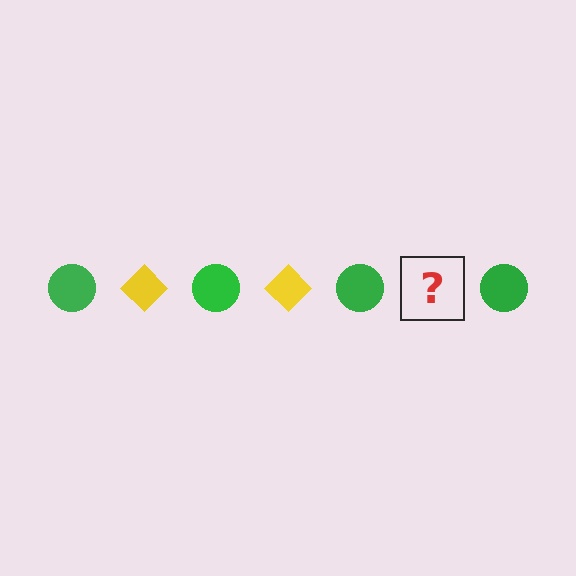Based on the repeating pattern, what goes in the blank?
The blank should be a yellow diamond.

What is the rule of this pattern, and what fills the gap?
The rule is that the pattern alternates between green circle and yellow diamond. The gap should be filled with a yellow diamond.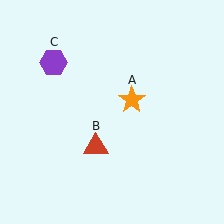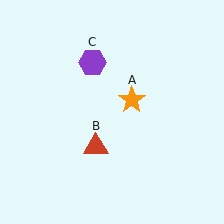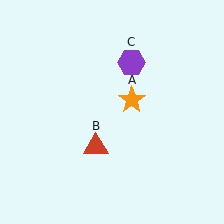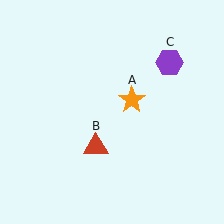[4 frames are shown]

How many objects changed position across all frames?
1 object changed position: purple hexagon (object C).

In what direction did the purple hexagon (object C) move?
The purple hexagon (object C) moved right.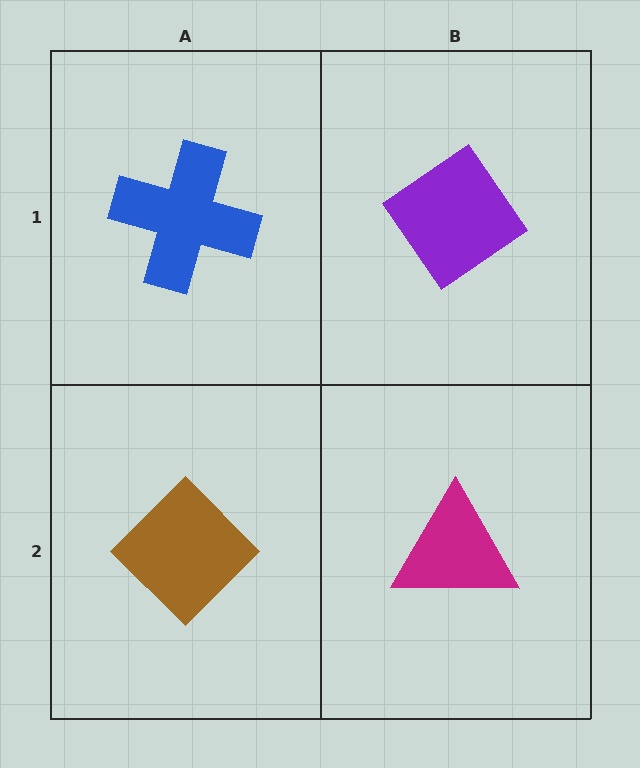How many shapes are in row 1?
2 shapes.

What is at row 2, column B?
A magenta triangle.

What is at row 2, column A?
A brown diamond.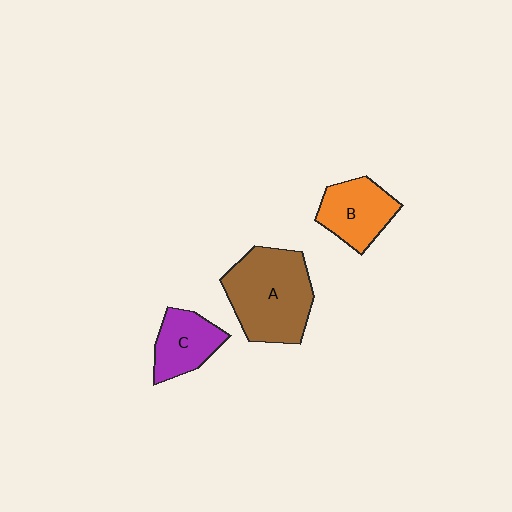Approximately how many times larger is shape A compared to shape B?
Approximately 1.7 times.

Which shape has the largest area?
Shape A (brown).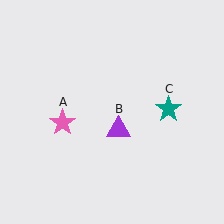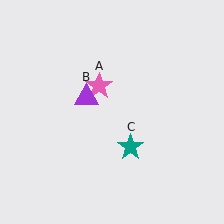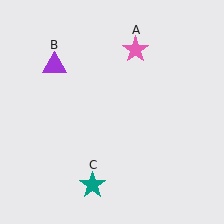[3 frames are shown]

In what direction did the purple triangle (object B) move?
The purple triangle (object B) moved up and to the left.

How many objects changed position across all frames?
3 objects changed position: pink star (object A), purple triangle (object B), teal star (object C).